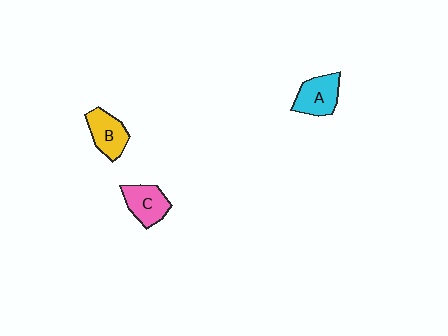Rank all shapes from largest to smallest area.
From largest to smallest: A (cyan), C (pink), B (yellow).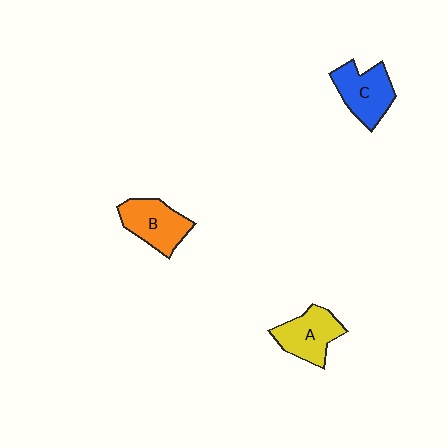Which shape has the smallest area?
Shape A (yellow).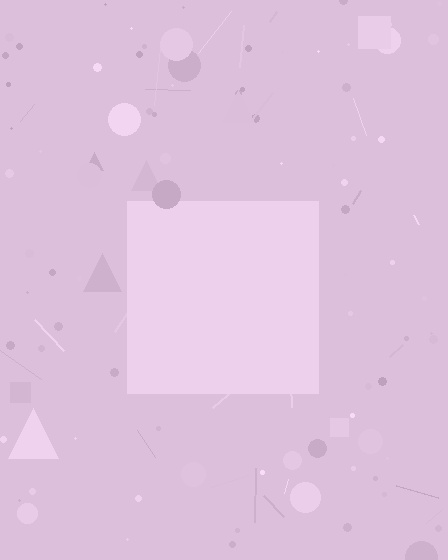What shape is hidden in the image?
A square is hidden in the image.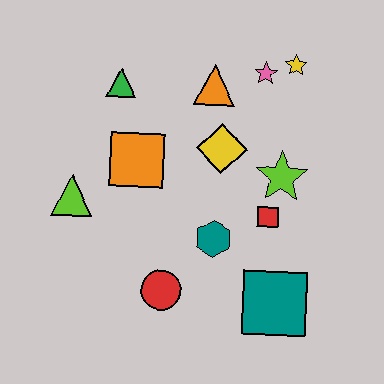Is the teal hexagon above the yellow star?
No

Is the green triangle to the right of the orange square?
No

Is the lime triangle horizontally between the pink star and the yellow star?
No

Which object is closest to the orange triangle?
The pink star is closest to the orange triangle.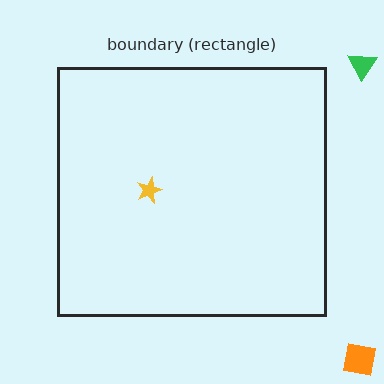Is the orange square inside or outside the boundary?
Outside.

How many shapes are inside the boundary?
1 inside, 2 outside.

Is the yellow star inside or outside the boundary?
Inside.